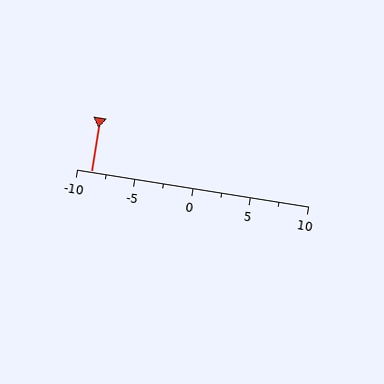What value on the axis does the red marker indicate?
The marker indicates approximately -8.8.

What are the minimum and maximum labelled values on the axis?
The axis runs from -10 to 10.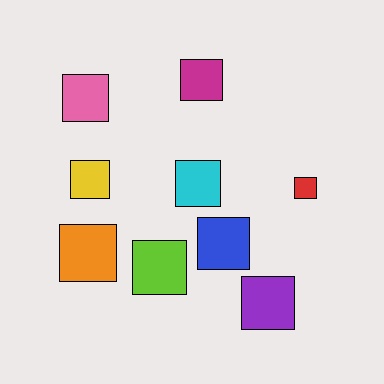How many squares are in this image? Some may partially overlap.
There are 9 squares.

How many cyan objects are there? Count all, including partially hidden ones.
There is 1 cyan object.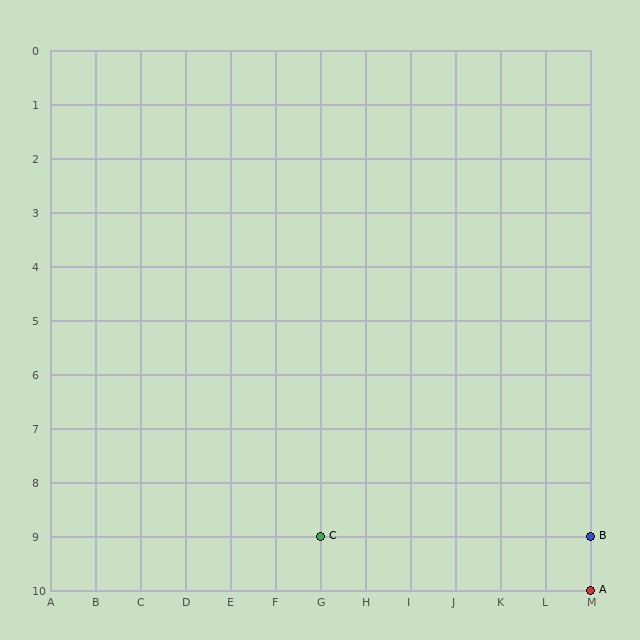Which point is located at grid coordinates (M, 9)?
Point B is at (M, 9).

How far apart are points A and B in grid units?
Points A and B are 1 row apart.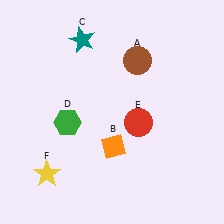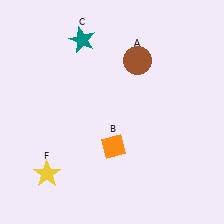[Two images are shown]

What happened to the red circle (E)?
The red circle (E) was removed in Image 2. It was in the bottom-right area of Image 1.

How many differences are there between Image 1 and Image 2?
There are 2 differences between the two images.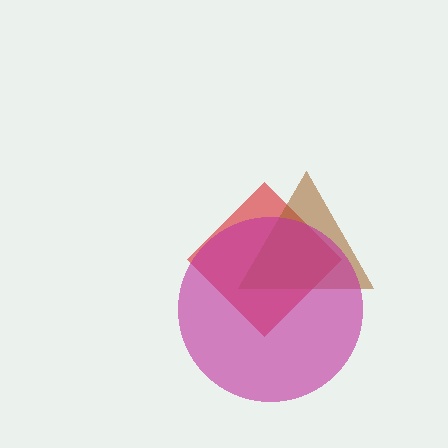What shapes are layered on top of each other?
The layered shapes are: a red diamond, a brown triangle, a magenta circle.